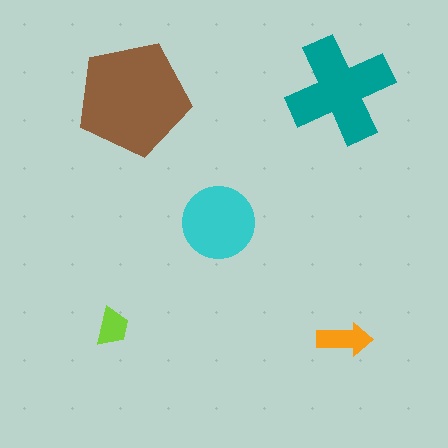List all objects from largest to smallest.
The brown pentagon, the teal cross, the cyan circle, the orange arrow, the lime trapezoid.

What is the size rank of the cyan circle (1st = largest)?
3rd.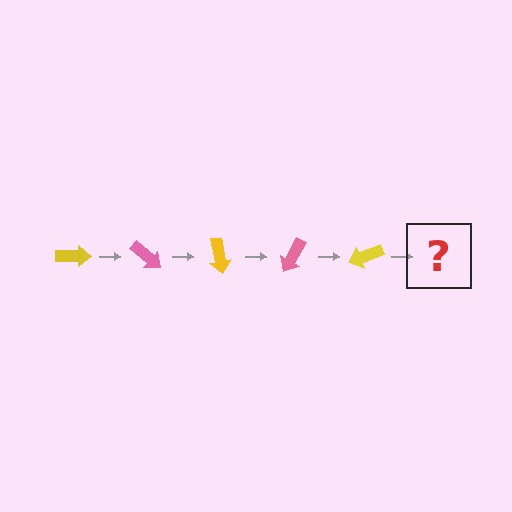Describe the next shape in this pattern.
It should be a pink arrow, rotated 200 degrees from the start.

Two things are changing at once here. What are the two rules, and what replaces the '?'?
The two rules are that it rotates 40 degrees each step and the color cycles through yellow and pink. The '?' should be a pink arrow, rotated 200 degrees from the start.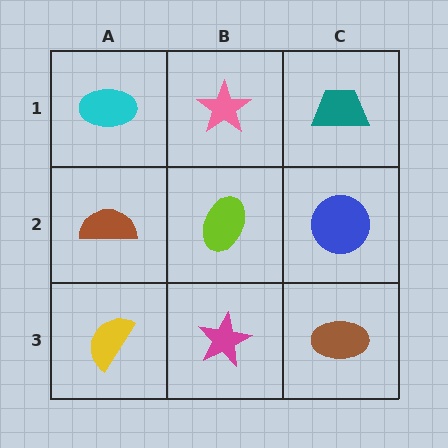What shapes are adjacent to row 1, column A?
A brown semicircle (row 2, column A), a pink star (row 1, column B).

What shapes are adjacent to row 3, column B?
A lime ellipse (row 2, column B), a yellow semicircle (row 3, column A), a brown ellipse (row 3, column C).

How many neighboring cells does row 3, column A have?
2.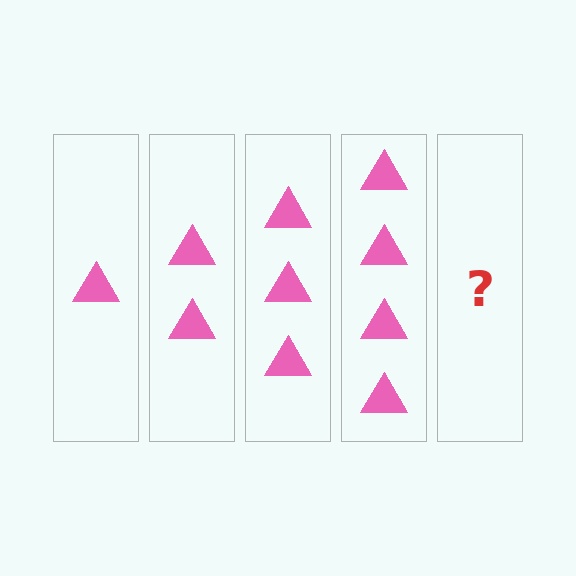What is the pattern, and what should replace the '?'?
The pattern is that each step adds one more triangle. The '?' should be 5 triangles.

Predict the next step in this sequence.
The next step is 5 triangles.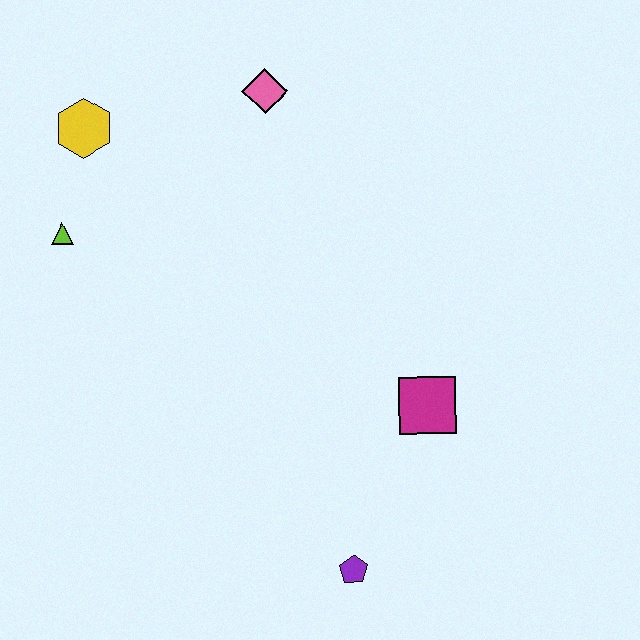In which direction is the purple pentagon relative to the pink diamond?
The purple pentagon is below the pink diamond.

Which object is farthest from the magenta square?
The yellow hexagon is farthest from the magenta square.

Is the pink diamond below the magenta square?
No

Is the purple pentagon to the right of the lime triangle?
Yes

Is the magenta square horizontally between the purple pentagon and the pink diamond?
No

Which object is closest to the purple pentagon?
The magenta square is closest to the purple pentagon.